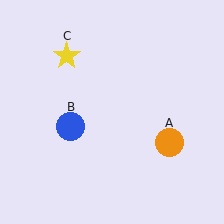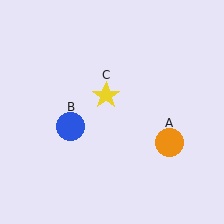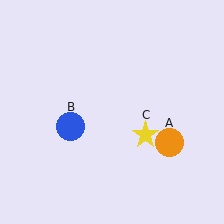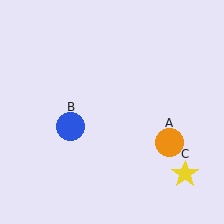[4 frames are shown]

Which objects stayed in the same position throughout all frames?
Orange circle (object A) and blue circle (object B) remained stationary.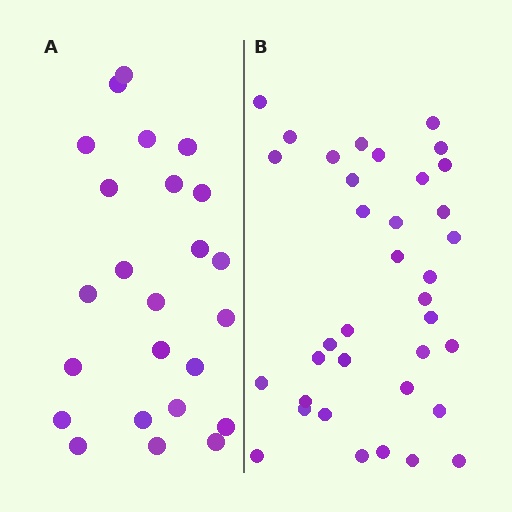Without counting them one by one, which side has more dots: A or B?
Region B (the right region) has more dots.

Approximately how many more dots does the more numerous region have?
Region B has roughly 12 or so more dots than region A.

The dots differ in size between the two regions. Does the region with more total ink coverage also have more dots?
No. Region A has more total ink coverage because its dots are larger, but region B actually contains more individual dots. Total area can be misleading — the number of items is what matters here.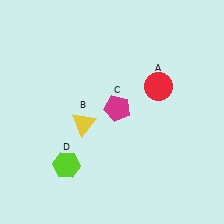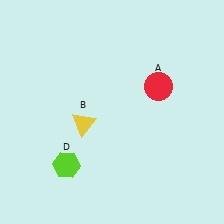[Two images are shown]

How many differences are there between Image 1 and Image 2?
There is 1 difference between the two images.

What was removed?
The magenta pentagon (C) was removed in Image 2.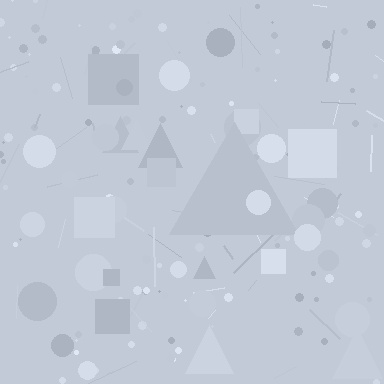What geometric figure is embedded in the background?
A triangle is embedded in the background.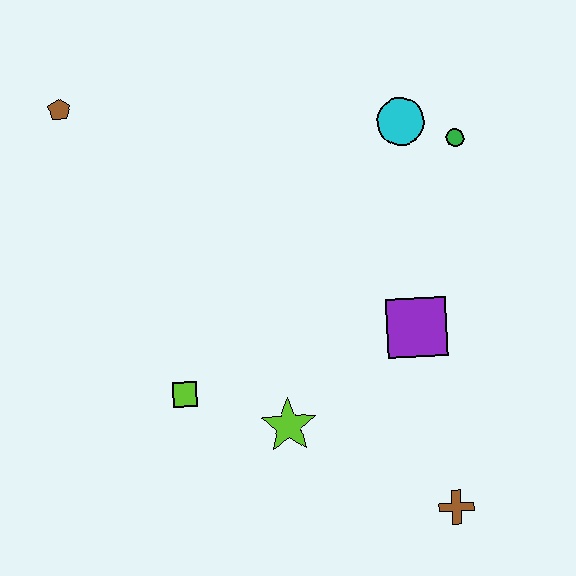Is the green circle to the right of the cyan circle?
Yes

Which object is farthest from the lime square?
The green circle is farthest from the lime square.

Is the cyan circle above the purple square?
Yes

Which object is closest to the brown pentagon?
The lime square is closest to the brown pentagon.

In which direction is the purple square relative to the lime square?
The purple square is to the right of the lime square.